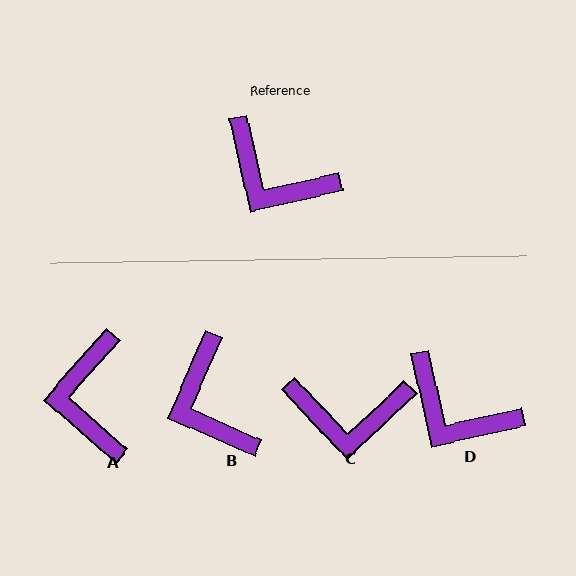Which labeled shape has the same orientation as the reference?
D.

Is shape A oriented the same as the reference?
No, it is off by about 54 degrees.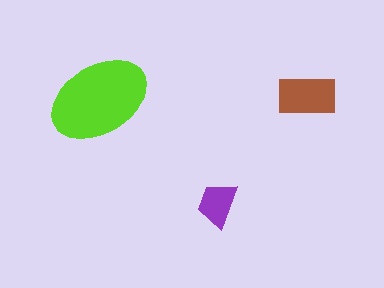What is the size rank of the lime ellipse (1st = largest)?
1st.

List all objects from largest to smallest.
The lime ellipse, the brown rectangle, the purple trapezoid.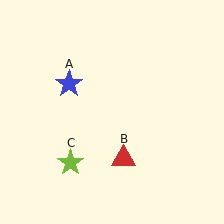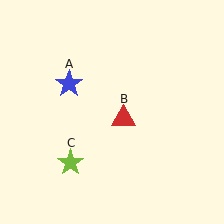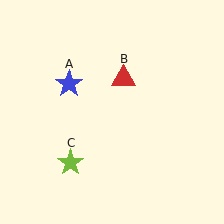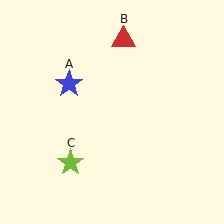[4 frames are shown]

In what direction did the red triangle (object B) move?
The red triangle (object B) moved up.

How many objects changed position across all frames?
1 object changed position: red triangle (object B).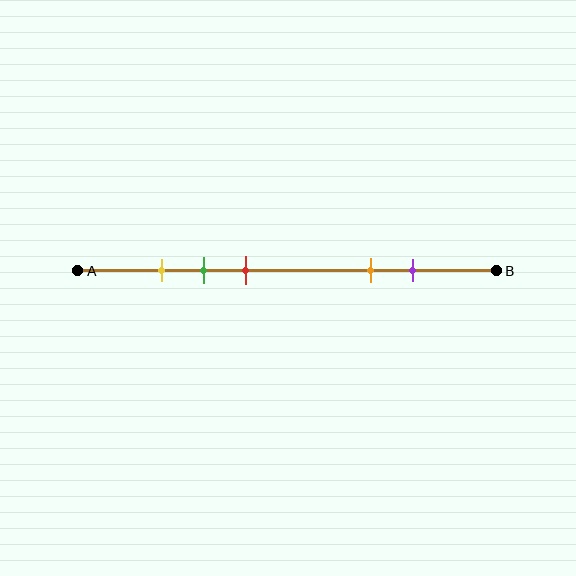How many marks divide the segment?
There are 5 marks dividing the segment.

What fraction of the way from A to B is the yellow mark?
The yellow mark is approximately 20% (0.2) of the way from A to B.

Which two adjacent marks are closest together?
The yellow and green marks are the closest adjacent pair.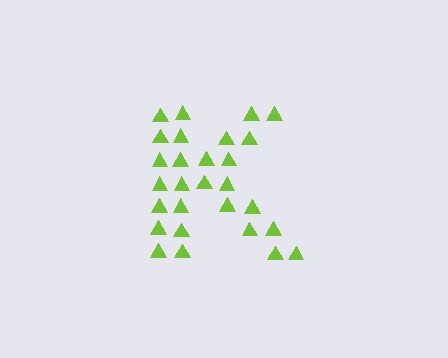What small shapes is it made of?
It is made of small triangles.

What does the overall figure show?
The overall figure shows the letter K.